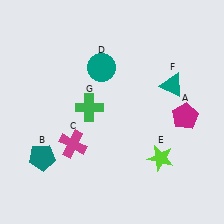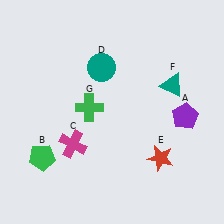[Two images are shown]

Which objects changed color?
A changed from magenta to purple. B changed from teal to green. E changed from lime to red.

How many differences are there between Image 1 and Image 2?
There are 3 differences between the two images.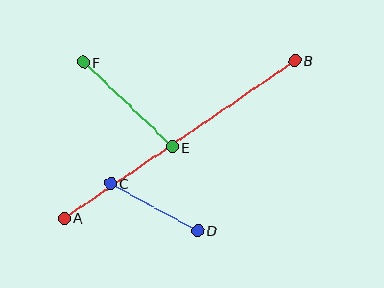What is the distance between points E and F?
The distance is approximately 123 pixels.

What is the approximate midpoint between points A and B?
The midpoint is at approximately (179, 139) pixels.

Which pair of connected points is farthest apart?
Points A and B are farthest apart.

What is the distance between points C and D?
The distance is approximately 99 pixels.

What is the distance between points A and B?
The distance is approximately 279 pixels.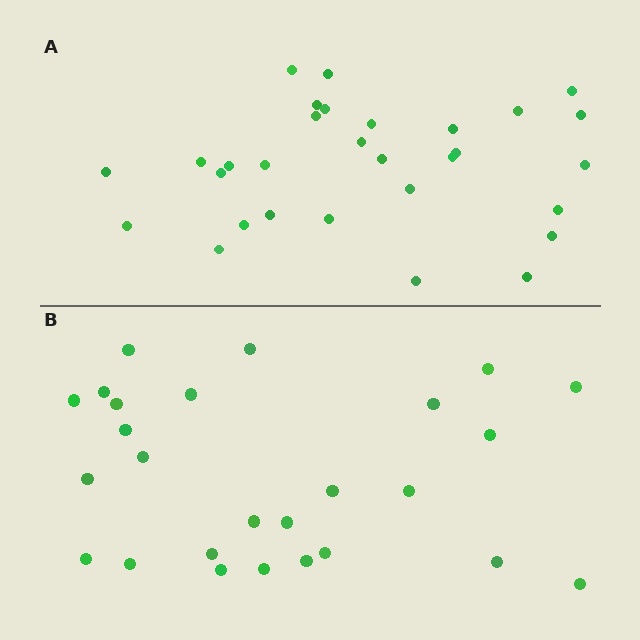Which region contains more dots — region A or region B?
Region A (the top region) has more dots.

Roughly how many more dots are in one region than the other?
Region A has about 4 more dots than region B.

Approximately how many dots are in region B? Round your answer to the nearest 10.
About 30 dots. (The exact count is 26, which rounds to 30.)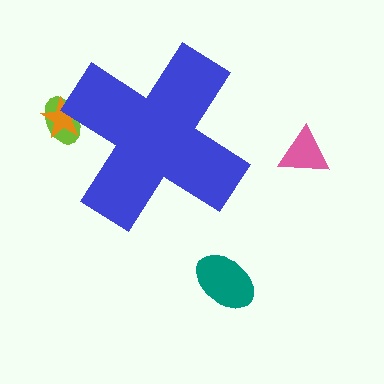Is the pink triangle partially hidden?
No, the pink triangle is fully visible.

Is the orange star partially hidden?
Yes, the orange star is partially hidden behind the blue cross.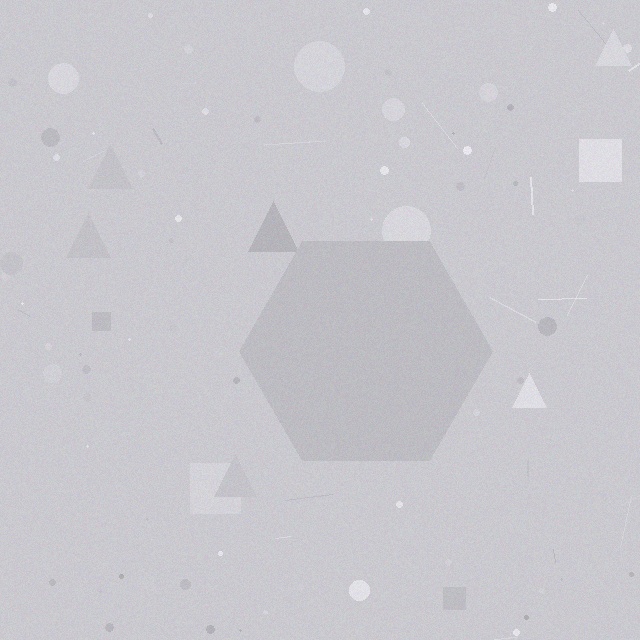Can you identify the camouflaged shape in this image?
The camouflaged shape is a hexagon.